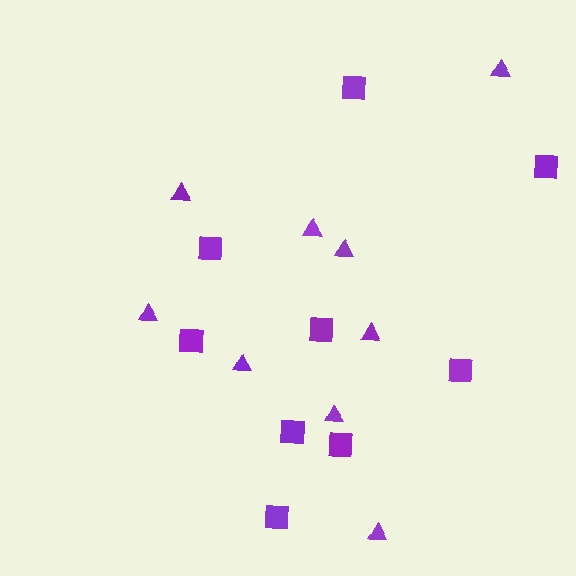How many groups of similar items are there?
There are 2 groups: one group of triangles (9) and one group of squares (9).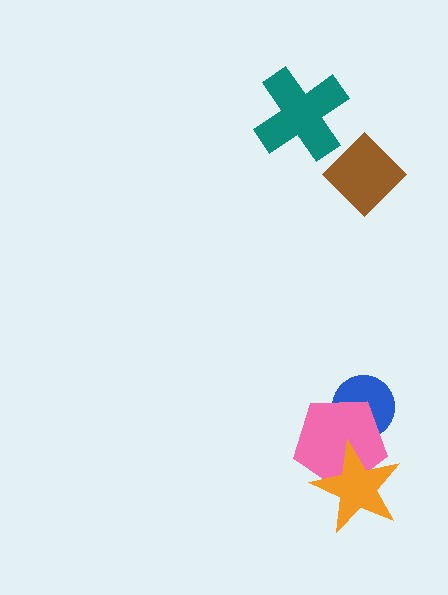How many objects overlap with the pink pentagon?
2 objects overlap with the pink pentagon.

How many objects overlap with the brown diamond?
0 objects overlap with the brown diamond.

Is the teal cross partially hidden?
No, no other shape covers it.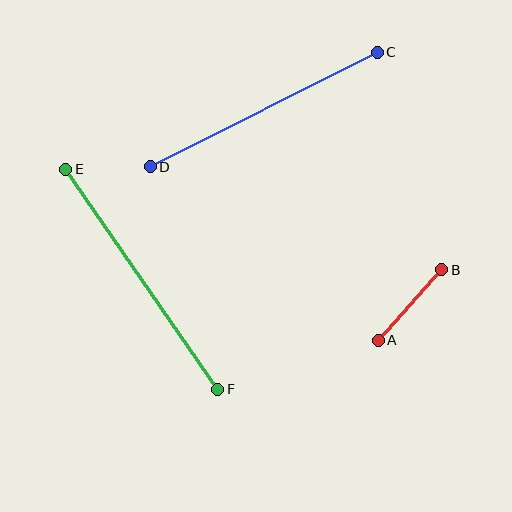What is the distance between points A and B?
The distance is approximately 95 pixels.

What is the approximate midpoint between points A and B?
The midpoint is at approximately (410, 305) pixels.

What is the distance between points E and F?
The distance is approximately 267 pixels.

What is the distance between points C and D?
The distance is approximately 254 pixels.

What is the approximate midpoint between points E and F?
The midpoint is at approximately (142, 279) pixels.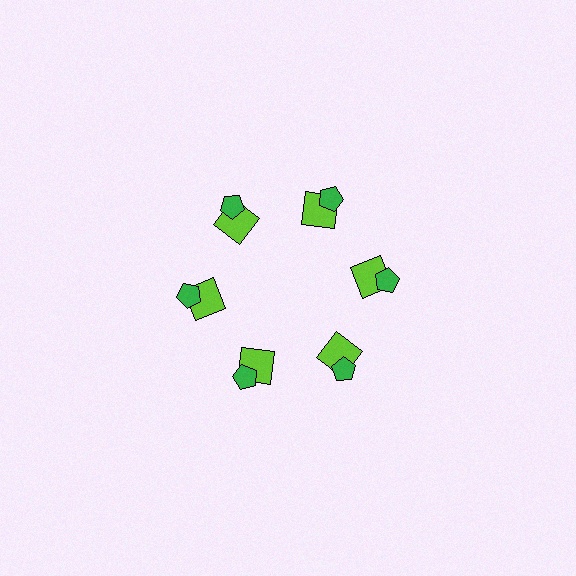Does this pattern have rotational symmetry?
Yes, this pattern has 6-fold rotational symmetry. It looks the same after rotating 60 degrees around the center.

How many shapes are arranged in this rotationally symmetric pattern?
There are 12 shapes, arranged in 6 groups of 2.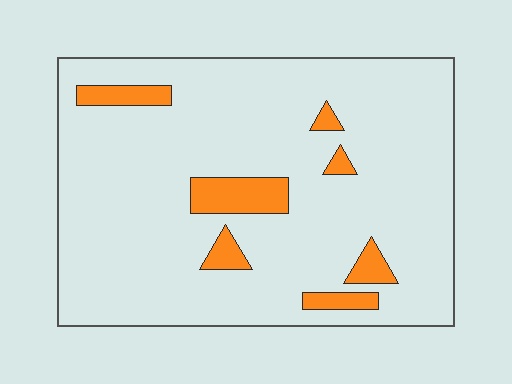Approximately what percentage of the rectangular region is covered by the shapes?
Approximately 10%.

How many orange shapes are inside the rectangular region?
7.